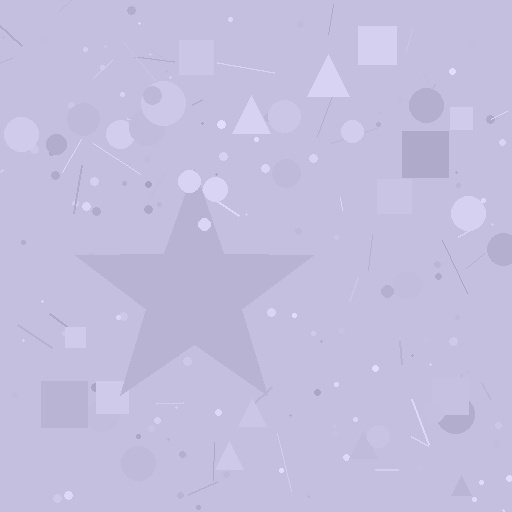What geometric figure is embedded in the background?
A star is embedded in the background.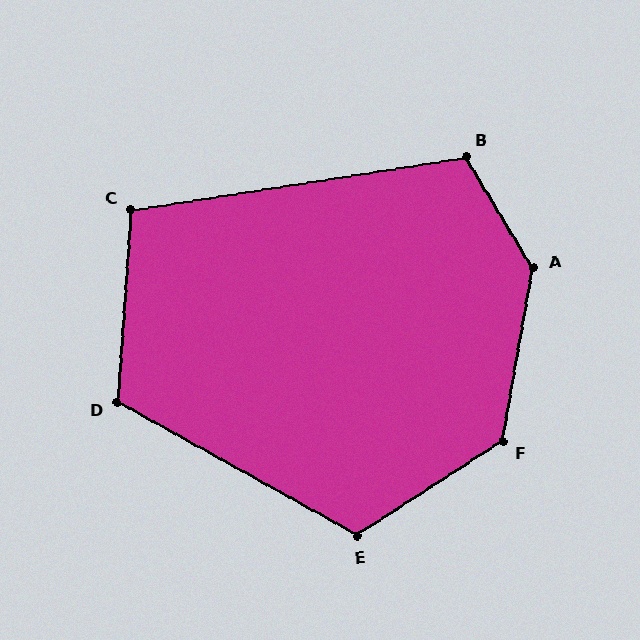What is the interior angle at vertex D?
Approximately 115 degrees (obtuse).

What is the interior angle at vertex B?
Approximately 112 degrees (obtuse).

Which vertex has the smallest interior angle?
C, at approximately 103 degrees.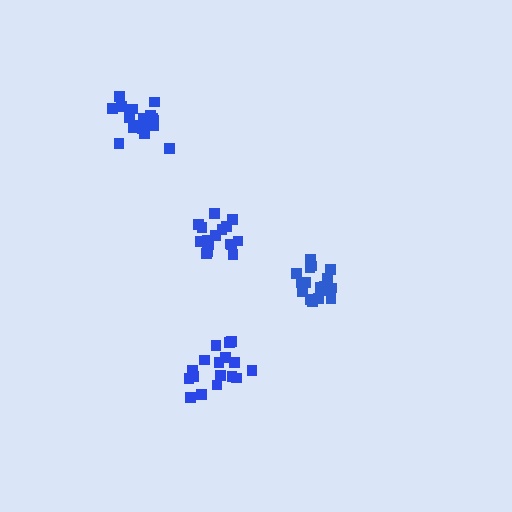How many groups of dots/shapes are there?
There are 4 groups.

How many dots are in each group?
Group 1: 17 dots, Group 2: 17 dots, Group 3: 17 dots, Group 4: 16 dots (67 total).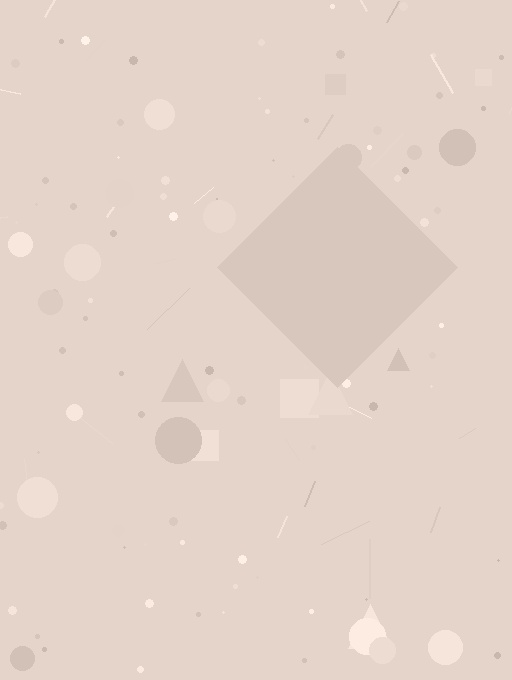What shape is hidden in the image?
A diamond is hidden in the image.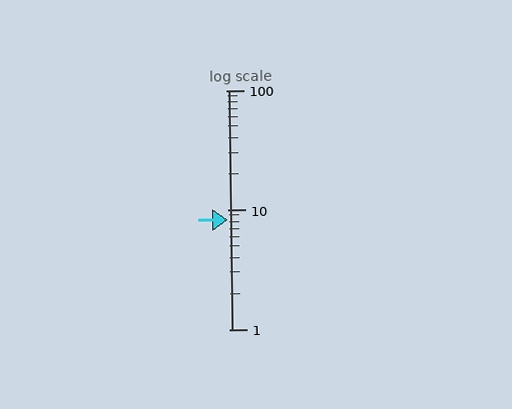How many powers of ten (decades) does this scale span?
The scale spans 2 decades, from 1 to 100.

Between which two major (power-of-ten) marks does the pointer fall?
The pointer is between 1 and 10.